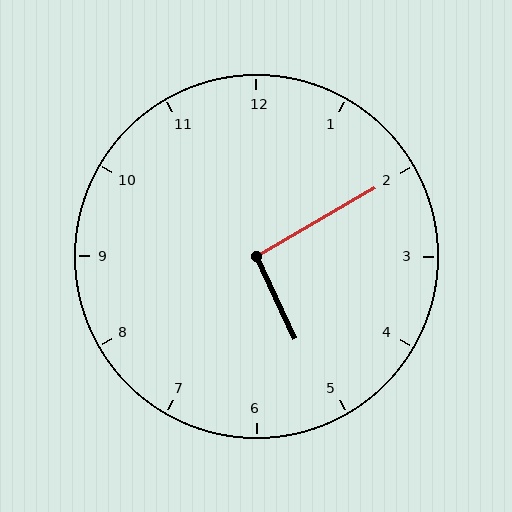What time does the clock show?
5:10.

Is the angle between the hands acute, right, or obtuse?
It is right.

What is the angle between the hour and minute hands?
Approximately 95 degrees.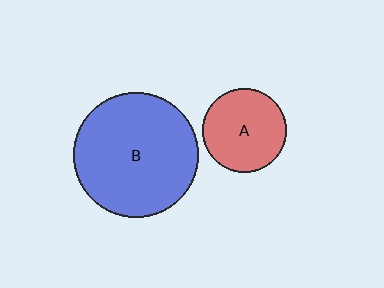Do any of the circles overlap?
No, none of the circles overlap.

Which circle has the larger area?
Circle B (blue).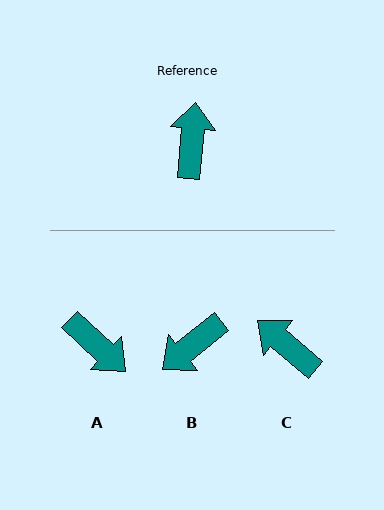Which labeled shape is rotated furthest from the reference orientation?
B, about 134 degrees away.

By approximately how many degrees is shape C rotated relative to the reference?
Approximately 55 degrees counter-clockwise.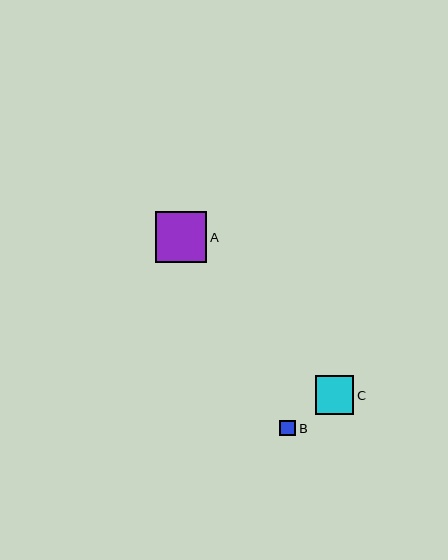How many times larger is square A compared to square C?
Square A is approximately 1.3 times the size of square C.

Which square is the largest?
Square A is the largest with a size of approximately 51 pixels.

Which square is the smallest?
Square B is the smallest with a size of approximately 16 pixels.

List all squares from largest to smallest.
From largest to smallest: A, C, B.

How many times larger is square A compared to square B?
Square A is approximately 3.3 times the size of square B.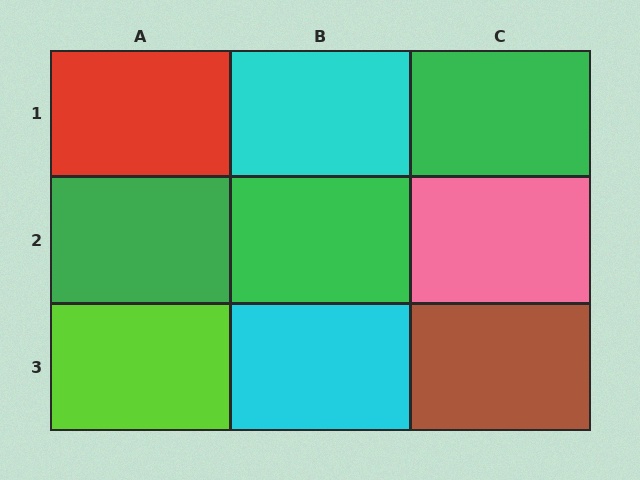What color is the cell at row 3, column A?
Lime.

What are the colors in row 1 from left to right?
Red, cyan, green.